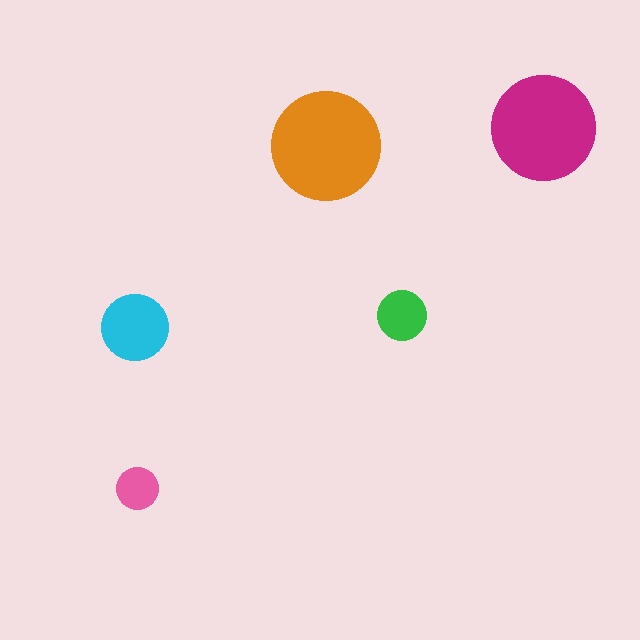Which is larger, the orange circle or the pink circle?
The orange one.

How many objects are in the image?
There are 5 objects in the image.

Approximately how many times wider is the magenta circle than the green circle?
About 2 times wider.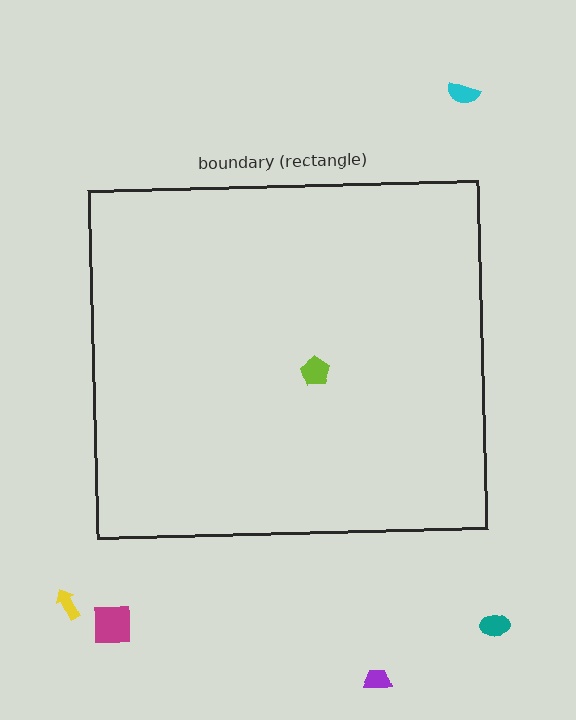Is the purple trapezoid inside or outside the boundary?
Outside.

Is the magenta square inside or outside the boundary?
Outside.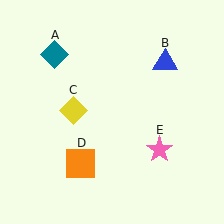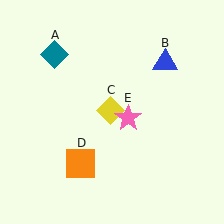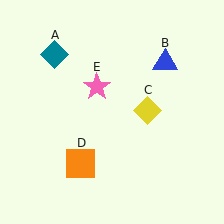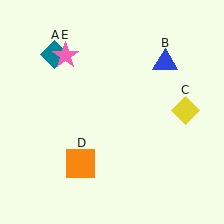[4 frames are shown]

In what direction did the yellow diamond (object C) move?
The yellow diamond (object C) moved right.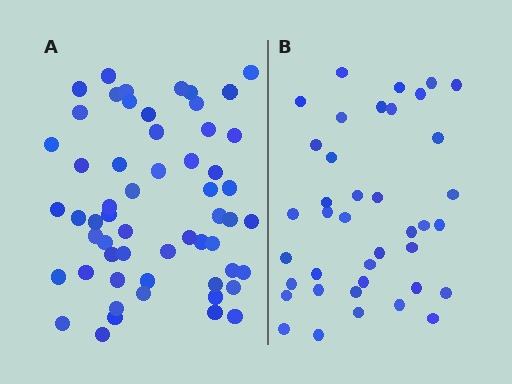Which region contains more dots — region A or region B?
Region A (the left region) has more dots.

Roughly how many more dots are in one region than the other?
Region A has approximately 20 more dots than region B.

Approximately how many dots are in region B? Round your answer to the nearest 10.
About 40 dots. (The exact count is 39, which rounds to 40.)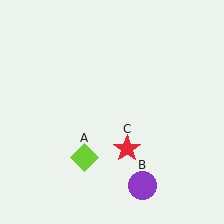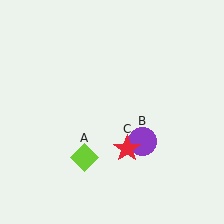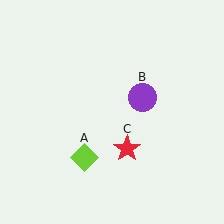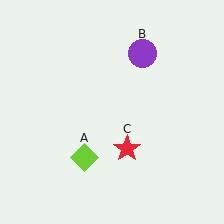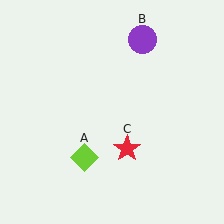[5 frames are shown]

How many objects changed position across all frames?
1 object changed position: purple circle (object B).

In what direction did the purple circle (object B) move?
The purple circle (object B) moved up.